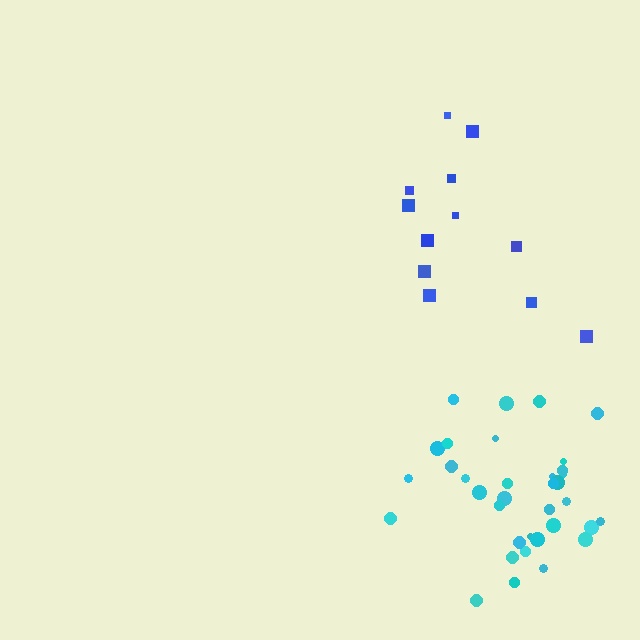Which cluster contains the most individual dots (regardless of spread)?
Cyan (35).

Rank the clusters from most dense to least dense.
cyan, blue.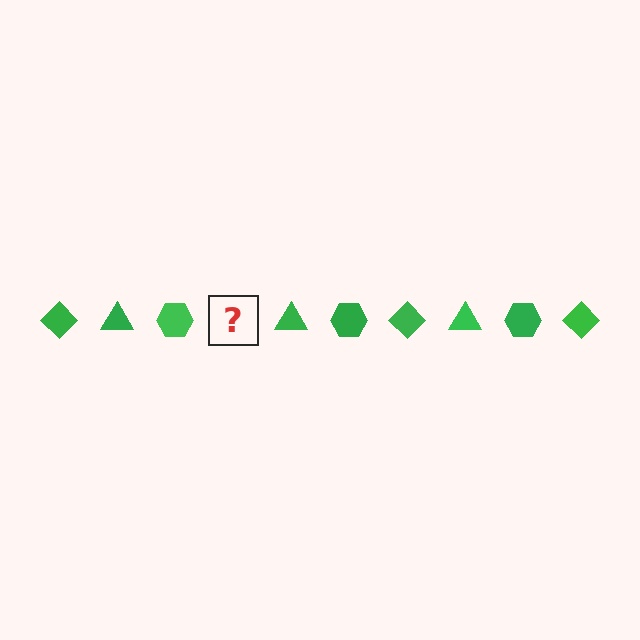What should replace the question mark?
The question mark should be replaced with a green diamond.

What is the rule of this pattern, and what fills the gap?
The rule is that the pattern cycles through diamond, triangle, hexagon shapes in green. The gap should be filled with a green diamond.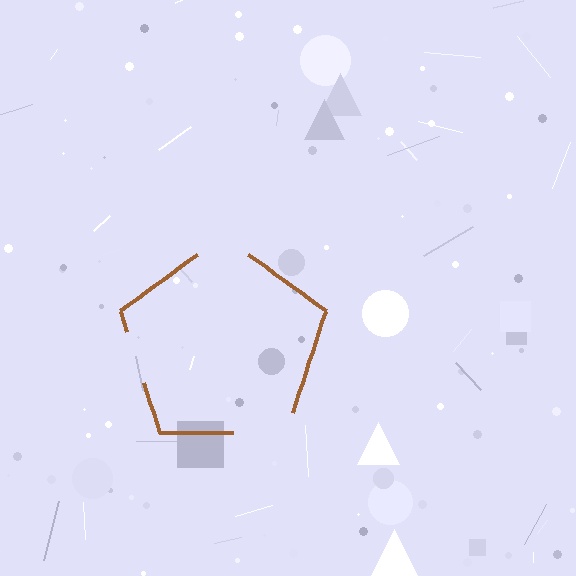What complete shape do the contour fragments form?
The contour fragments form a pentagon.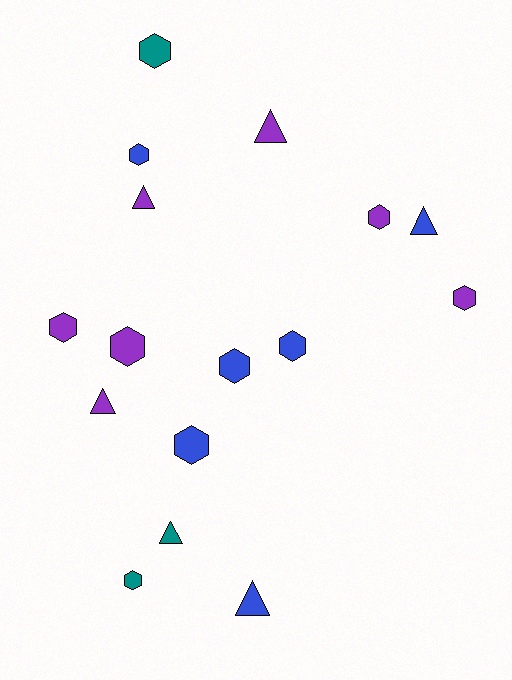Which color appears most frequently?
Purple, with 7 objects.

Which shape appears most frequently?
Hexagon, with 10 objects.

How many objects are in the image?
There are 16 objects.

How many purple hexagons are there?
There are 4 purple hexagons.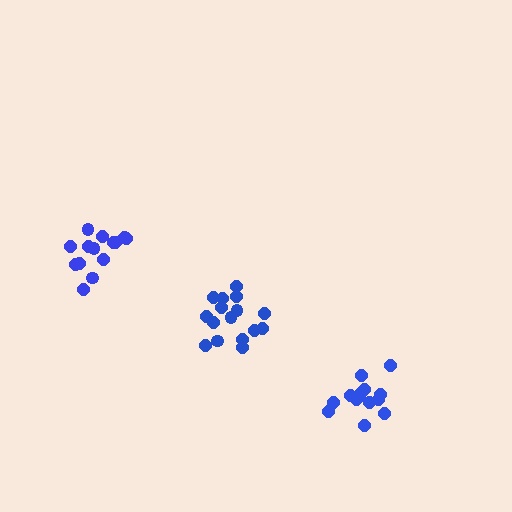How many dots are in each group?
Group 1: 16 dots, Group 2: 14 dots, Group 3: 14 dots (44 total).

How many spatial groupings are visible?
There are 3 spatial groupings.